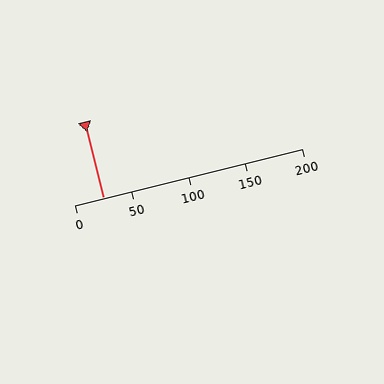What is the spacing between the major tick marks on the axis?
The major ticks are spaced 50 apart.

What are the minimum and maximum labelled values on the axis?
The axis runs from 0 to 200.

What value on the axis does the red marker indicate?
The marker indicates approximately 25.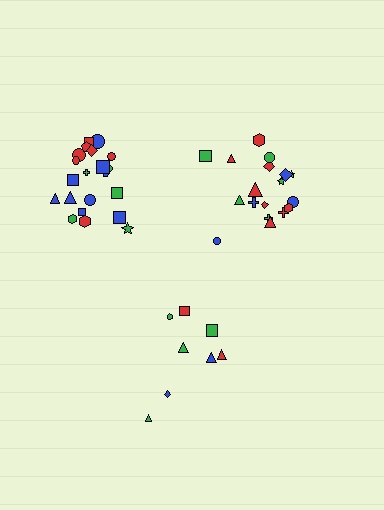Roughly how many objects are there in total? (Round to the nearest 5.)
Roughly 50 objects in total.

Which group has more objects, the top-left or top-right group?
The top-left group.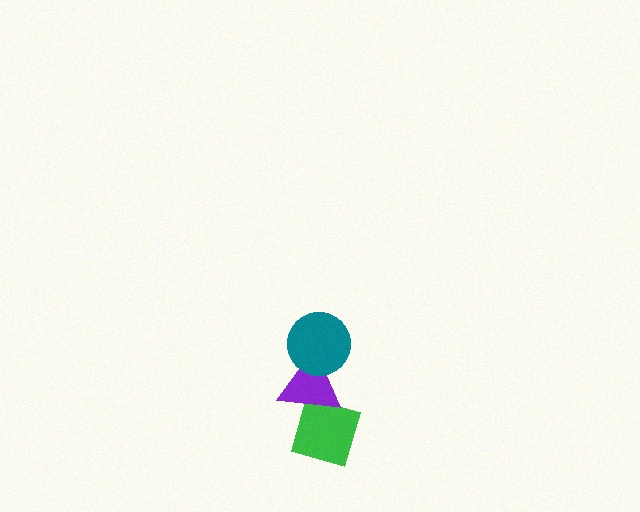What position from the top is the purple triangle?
The purple triangle is 2nd from the top.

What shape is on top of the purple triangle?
The teal circle is on top of the purple triangle.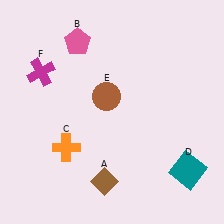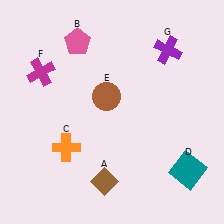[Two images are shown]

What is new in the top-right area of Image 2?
A purple cross (G) was added in the top-right area of Image 2.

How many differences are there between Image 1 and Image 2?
There is 1 difference between the two images.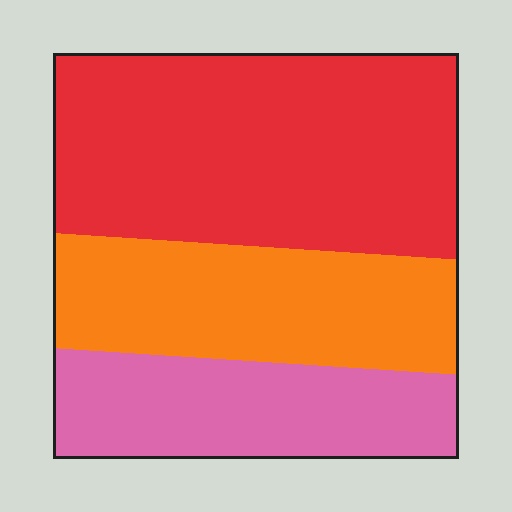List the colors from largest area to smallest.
From largest to smallest: red, orange, pink.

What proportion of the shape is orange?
Orange takes up between a sixth and a third of the shape.